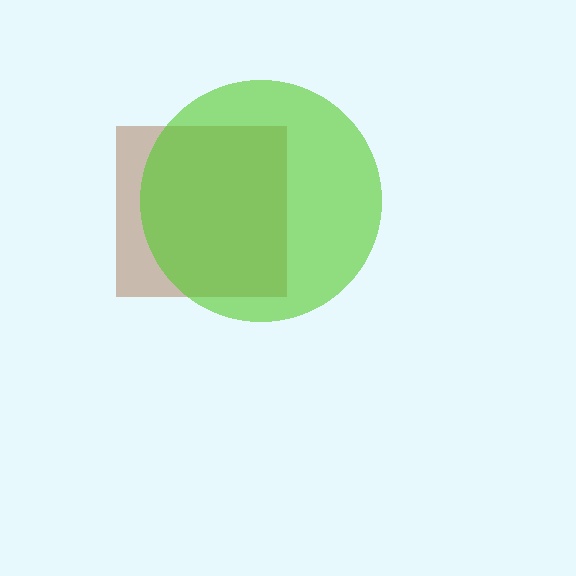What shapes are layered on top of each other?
The layered shapes are: a brown square, a lime circle.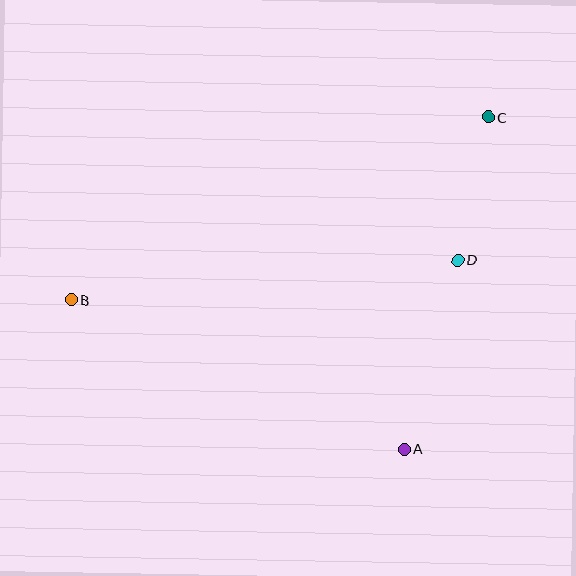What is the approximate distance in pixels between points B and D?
The distance between B and D is approximately 389 pixels.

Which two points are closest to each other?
Points C and D are closest to each other.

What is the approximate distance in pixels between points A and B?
The distance between A and B is approximately 366 pixels.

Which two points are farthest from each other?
Points B and C are farthest from each other.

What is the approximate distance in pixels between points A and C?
The distance between A and C is approximately 343 pixels.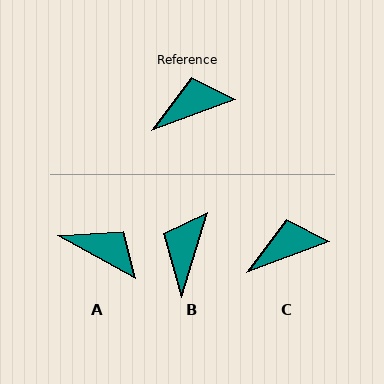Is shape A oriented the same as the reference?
No, it is off by about 50 degrees.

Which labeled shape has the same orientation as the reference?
C.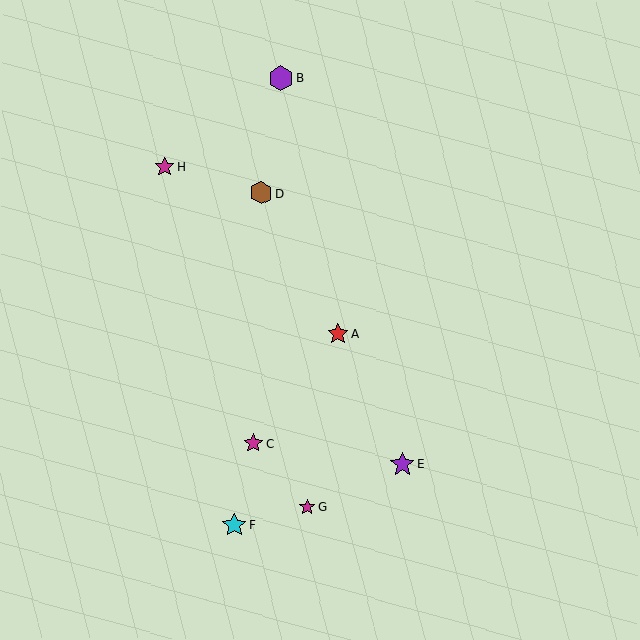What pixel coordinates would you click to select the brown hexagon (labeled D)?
Click at (261, 193) to select the brown hexagon D.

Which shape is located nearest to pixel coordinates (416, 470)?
The purple star (labeled E) at (402, 464) is nearest to that location.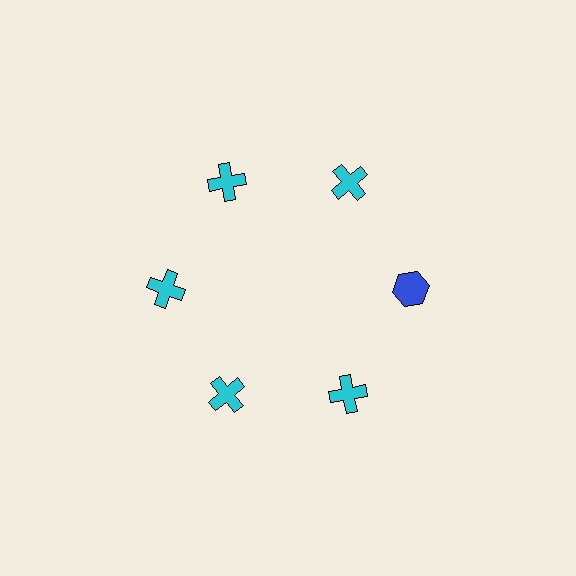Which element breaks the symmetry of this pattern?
The blue hexagon at roughly the 3 o'clock position breaks the symmetry. All other shapes are cyan crosses.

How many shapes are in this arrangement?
There are 6 shapes arranged in a ring pattern.